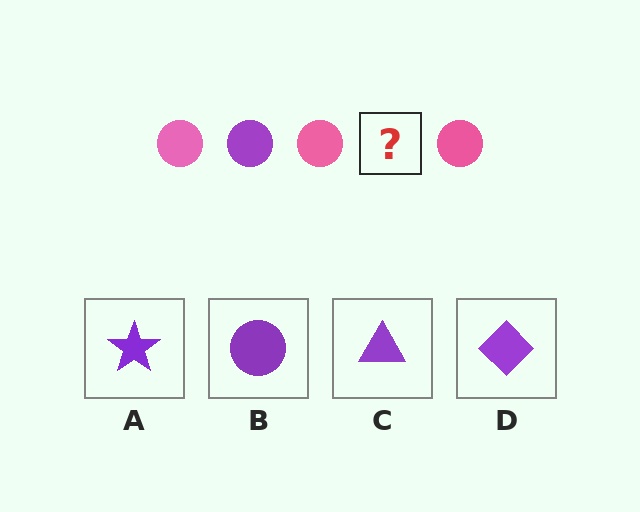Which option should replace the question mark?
Option B.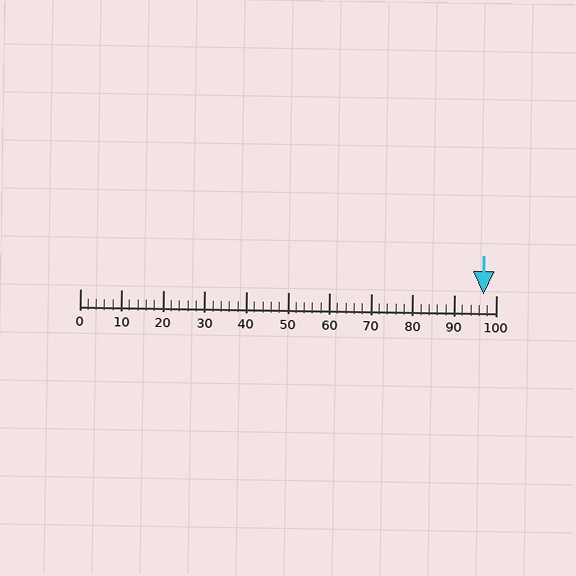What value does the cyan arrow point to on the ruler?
The cyan arrow points to approximately 97.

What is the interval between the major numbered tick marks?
The major tick marks are spaced 10 units apart.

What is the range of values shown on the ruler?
The ruler shows values from 0 to 100.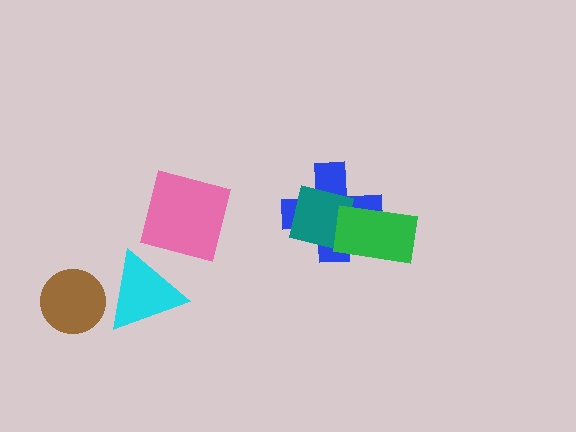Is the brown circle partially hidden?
Yes, it is partially covered by another shape.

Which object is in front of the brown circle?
The cyan triangle is in front of the brown circle.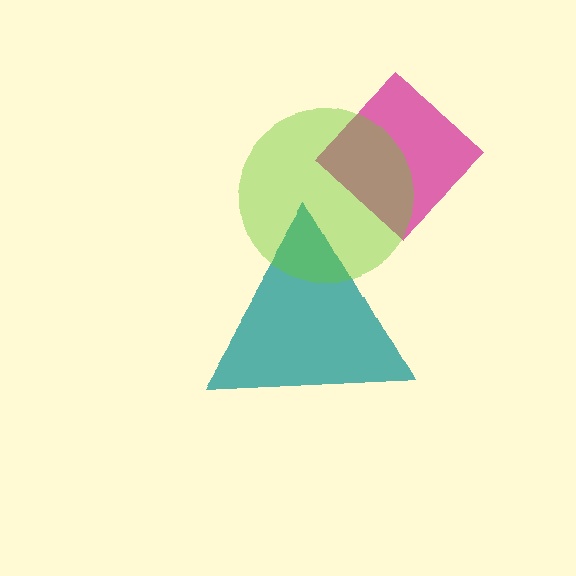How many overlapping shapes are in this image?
There are 3 overlapping shapes in the image.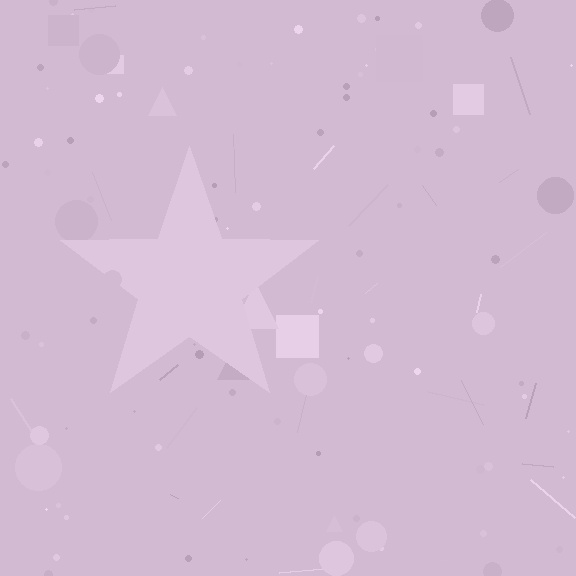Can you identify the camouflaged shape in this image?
The camouflaged shape is a star.